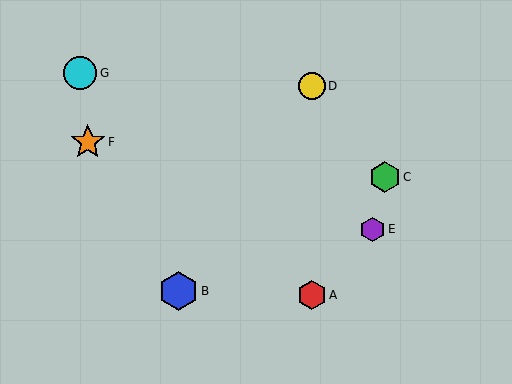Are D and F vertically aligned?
No, D is at x≈312 and F is at x≈88.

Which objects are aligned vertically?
Objects A, D are aligned vertically.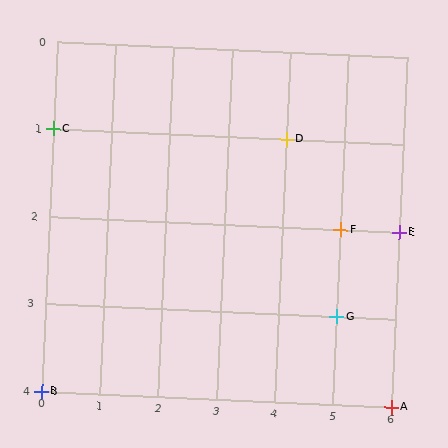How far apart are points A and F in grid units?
Points A and F are 1 column and 2 rows apart (about 2.2 grid units diagonally).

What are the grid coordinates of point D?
Point D is at grid coordinates (4, 1).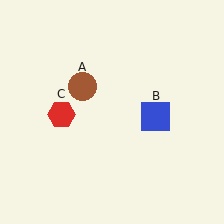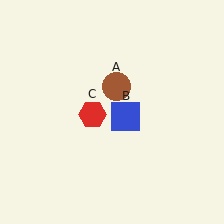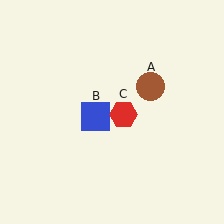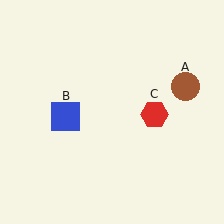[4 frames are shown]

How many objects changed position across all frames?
3 objects changed position: brown circle (object A), blue square (object B), red hexagon (object C).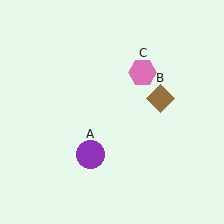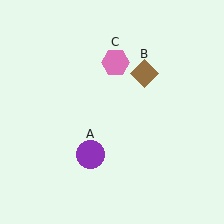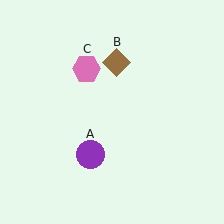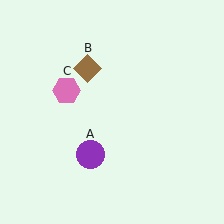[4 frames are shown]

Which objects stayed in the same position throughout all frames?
Purple circle (object A) remained stationary.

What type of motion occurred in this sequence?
The brown diamond (object B), pink hexagon (object C) rotated counterclockwise around the center of the scene.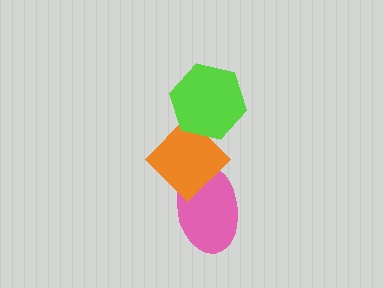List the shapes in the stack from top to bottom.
From top to bottom: the lime hexagon, the orange diamond, the pink ellipse.